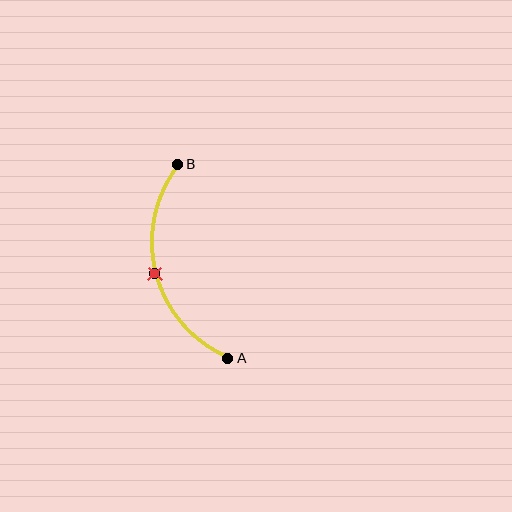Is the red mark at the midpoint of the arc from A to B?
Yes. The red mark lies on the arc at equal arc-length from both A and B — it is the arc midpoint.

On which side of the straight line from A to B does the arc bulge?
The arc bulges to the left of the straight line connecting A and B.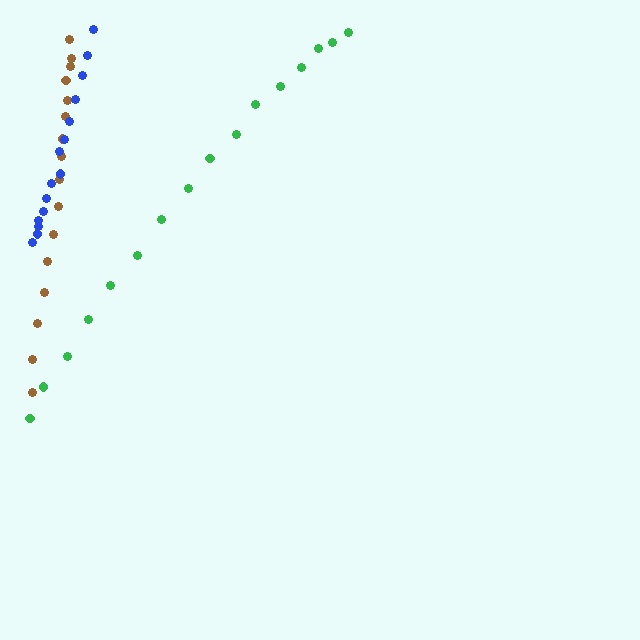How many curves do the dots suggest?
There are 3 distinct paths.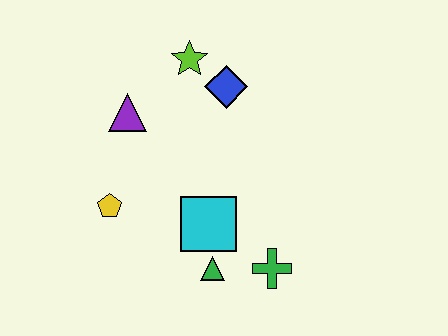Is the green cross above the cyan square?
No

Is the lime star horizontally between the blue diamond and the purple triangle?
Yes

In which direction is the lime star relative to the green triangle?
The lime star is above the green triangle.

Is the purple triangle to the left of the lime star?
Yes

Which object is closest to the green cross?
The green triangle is closest to the green cross.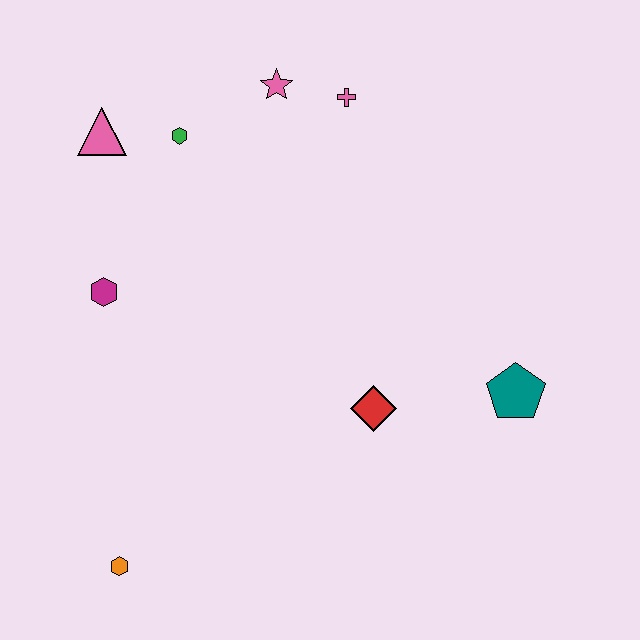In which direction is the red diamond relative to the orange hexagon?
The red diamond is to the right of the orange hexagon.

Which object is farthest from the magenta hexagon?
The teal pentagon is farthest from the magenta hexagon.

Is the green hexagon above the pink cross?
No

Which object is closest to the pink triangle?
The green hexagon is closest to the pink triangle.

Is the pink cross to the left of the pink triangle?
No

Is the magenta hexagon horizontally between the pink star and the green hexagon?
No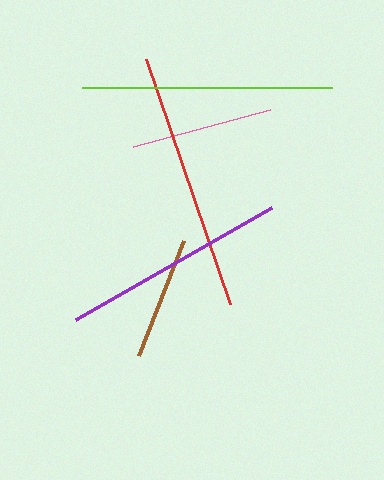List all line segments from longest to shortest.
From longest to shortest: red, lime, purple, pink, brown.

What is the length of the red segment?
The red segment is approximately 258 pixels long.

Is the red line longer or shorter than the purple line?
The red line is longer than the purple line.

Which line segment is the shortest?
The brown line is the shortest at approximately 124 pixels.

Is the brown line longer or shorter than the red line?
The red line is longer than the brown line.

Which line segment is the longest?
The red line is the longest at approximately 258 pixels.